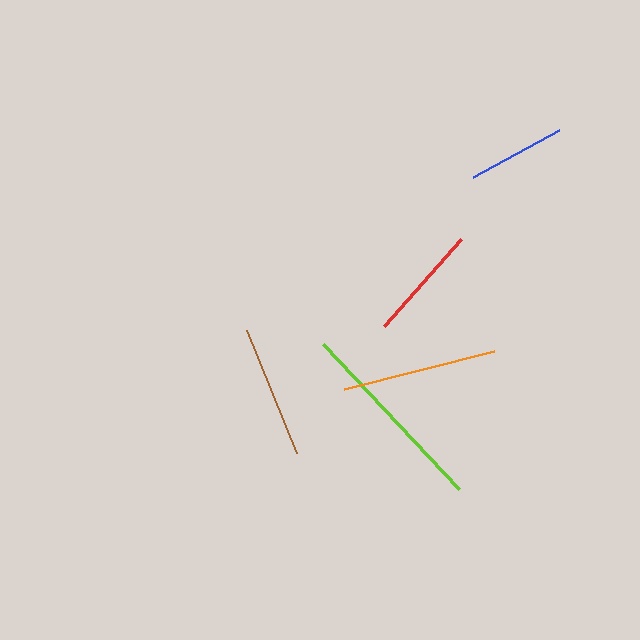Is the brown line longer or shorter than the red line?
The brown line is longer than the red line.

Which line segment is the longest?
The lime line is the longest at approximately 199 pixels.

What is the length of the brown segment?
The brown segment is approximately 133 pixels long.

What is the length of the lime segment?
The lime segment is approximately 199 pixels long.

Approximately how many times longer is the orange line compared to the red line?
The orange line is approximately 1.3 times the length of the red line.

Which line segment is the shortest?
The blue line is the shortest at approximately 99 pixels.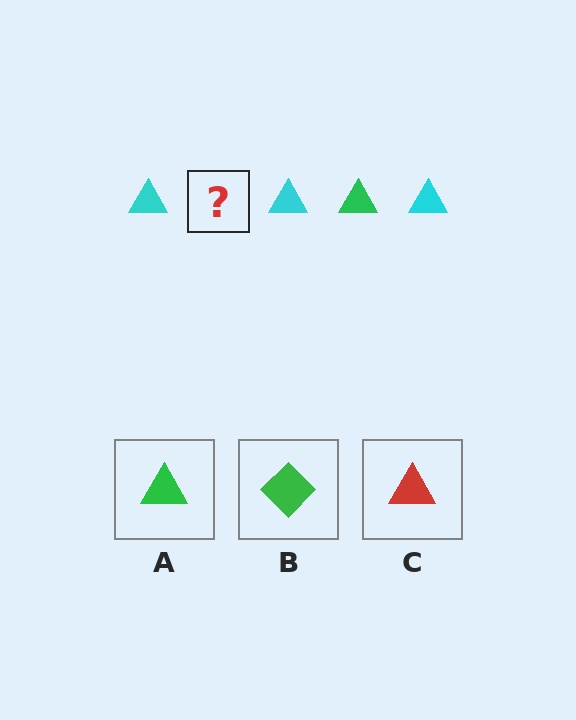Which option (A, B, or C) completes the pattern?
A.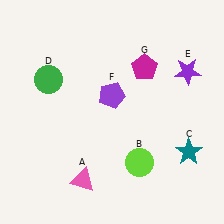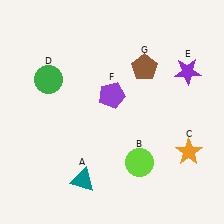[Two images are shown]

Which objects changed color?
A changed from pink to teal. C changed from teal to orange. G changed from magenta to brown.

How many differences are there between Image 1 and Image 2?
There are 3 differences between the two images.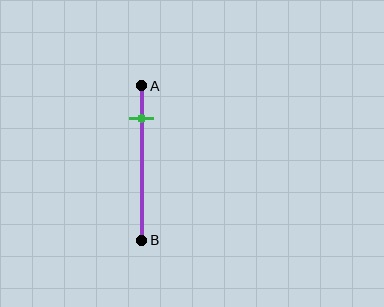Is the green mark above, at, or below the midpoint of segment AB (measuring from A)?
The green mark is above the midpoint of segment AB.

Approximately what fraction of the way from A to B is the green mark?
The green mark is approximately 20% of the way from A to B.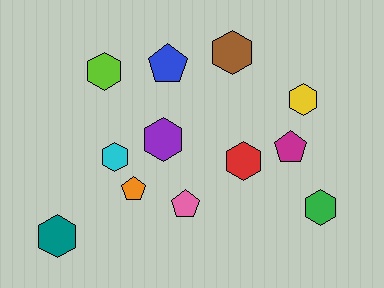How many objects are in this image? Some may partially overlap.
There are 12 objects.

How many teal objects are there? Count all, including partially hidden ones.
There is 1 teal object.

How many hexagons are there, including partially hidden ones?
There are 8 hexagons.